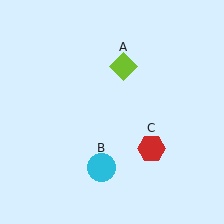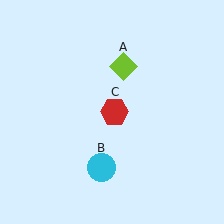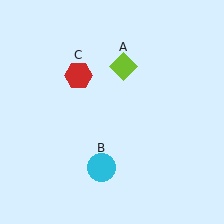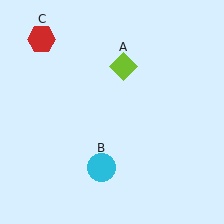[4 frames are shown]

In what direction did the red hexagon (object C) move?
The red hexagon (object C) moved up and to the left.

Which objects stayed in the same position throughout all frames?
Lime diamond (object A) and cyan circle (object B) remained stationary.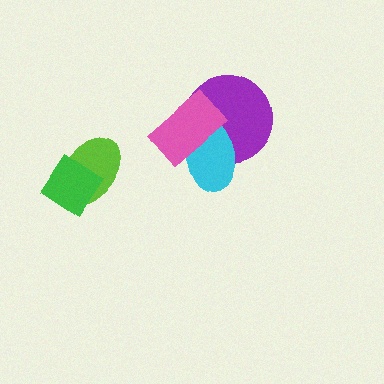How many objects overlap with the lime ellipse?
1 object overlaps with the lime ellipse.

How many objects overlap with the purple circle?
2 objects overlap with the purple circle.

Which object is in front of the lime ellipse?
The green diamond is in front of the lime ellipse.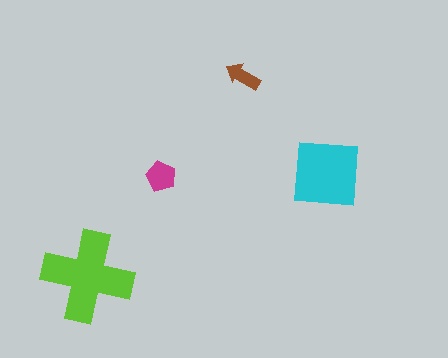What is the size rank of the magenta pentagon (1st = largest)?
3rd.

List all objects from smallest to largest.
The brown arrow, the magenta pentagon, the cyan square, the lime cross.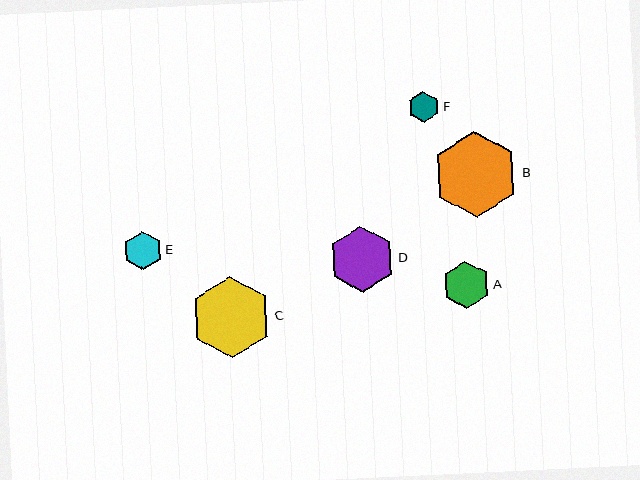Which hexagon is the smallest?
Hexagon F is the smallest with a size of approximately 31 pixels.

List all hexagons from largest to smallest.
From largest to smallest: B, C, D, A, E, F.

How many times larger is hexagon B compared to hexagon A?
Hexagon B is approximately 1.8 times the size of hexagon A.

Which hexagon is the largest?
Hexagon B is the largest with a size of approximately 86 pixels.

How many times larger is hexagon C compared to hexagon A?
Hexagon C is approximately 1.7 times the size of hexagon A.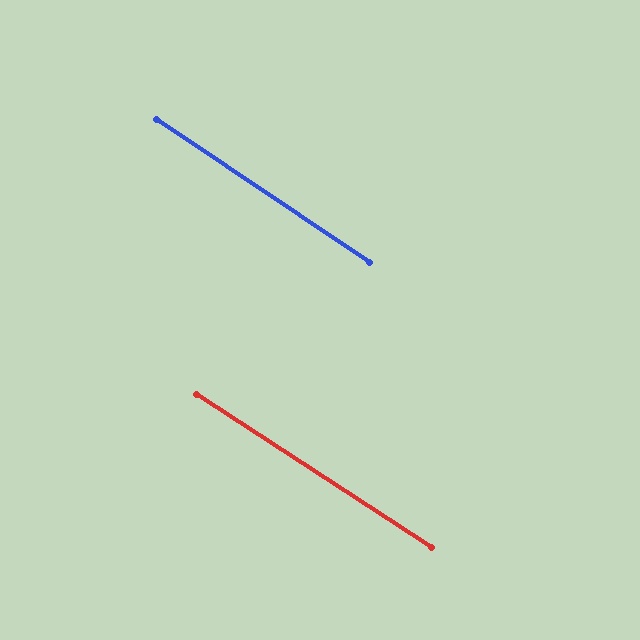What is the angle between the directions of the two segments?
Approximately 1 degree.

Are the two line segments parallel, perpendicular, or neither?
Parallel — their directions differ by only 0.7°.